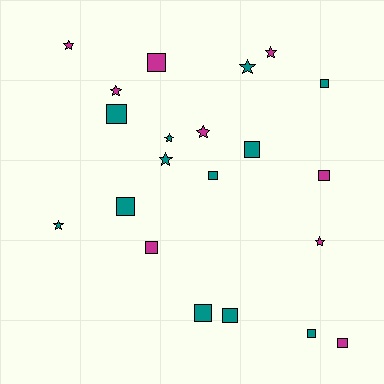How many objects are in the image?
There are 21 objects.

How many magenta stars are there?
There are 5 magenta stars.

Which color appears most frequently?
Teal, with 12 objects.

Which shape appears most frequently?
Square, with 12 objects.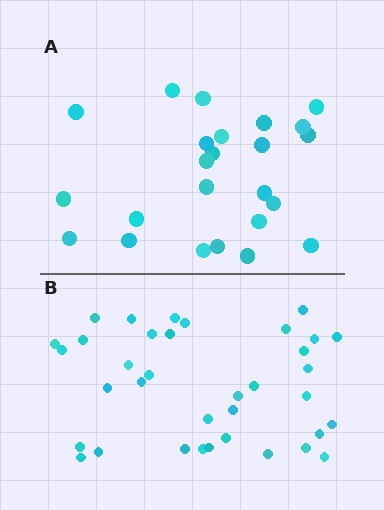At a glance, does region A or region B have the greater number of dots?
Region B (the bottom region) has more dots.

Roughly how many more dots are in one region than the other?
Region B has roughly 12 or so more dots than region A.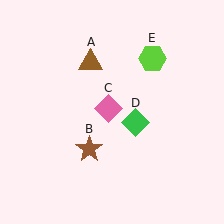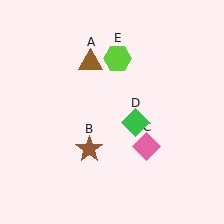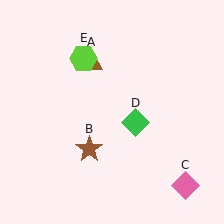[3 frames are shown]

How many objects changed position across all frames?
2 objects changed position: pink diamond (object C), lime hexagon (object E).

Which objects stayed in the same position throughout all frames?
Brown triangle (object A) and brown star (object B) and green diamond (object D) remained stationary.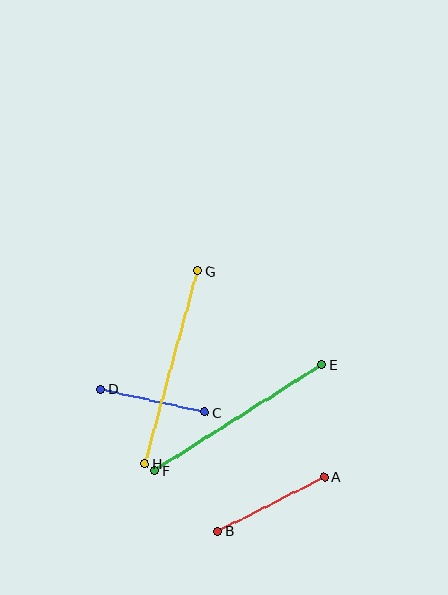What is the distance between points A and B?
The distance is approximately 120 pixels.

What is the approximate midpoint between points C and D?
The midpoint is at approximately (153, 401) pixels.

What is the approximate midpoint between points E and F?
The midpoint is at approximately (238, 417) pixels.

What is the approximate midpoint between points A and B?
The midpoint is at approximately (271, 504) pixels.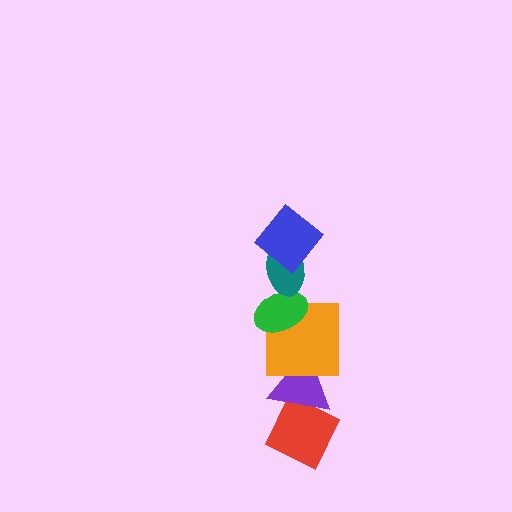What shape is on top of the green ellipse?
The teal ellipse is on top of the green ellipse.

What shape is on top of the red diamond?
The purple triangle is on top of the red diamond.